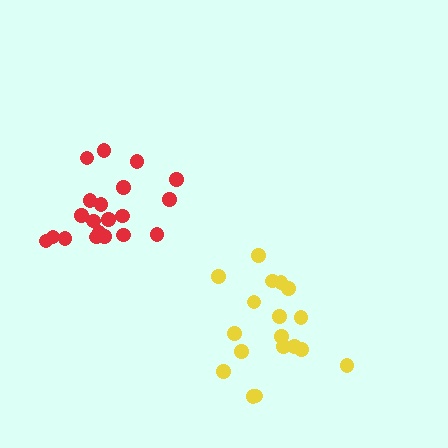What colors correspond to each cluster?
The clusters are colored: yellow, red.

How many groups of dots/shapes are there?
There are 2 groups.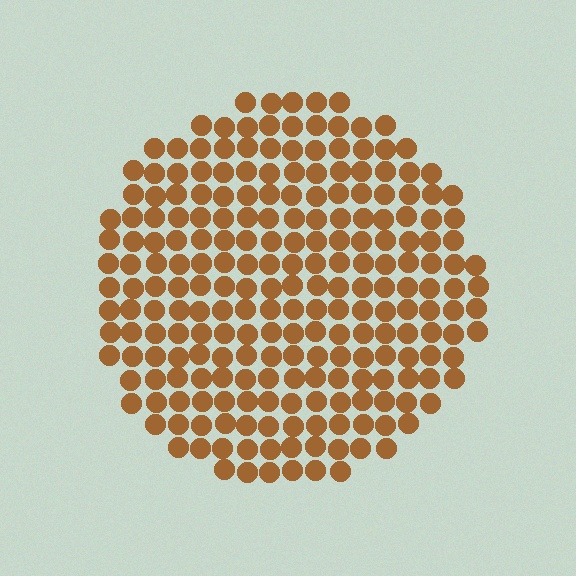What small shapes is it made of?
It is made of small circles.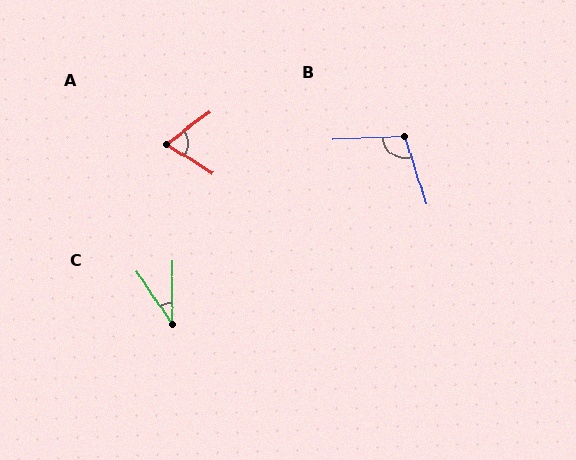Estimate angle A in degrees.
Approximately 68 degrees.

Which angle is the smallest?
C, at approximately 34 degrees.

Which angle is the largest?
B, at approximately 105 degrees.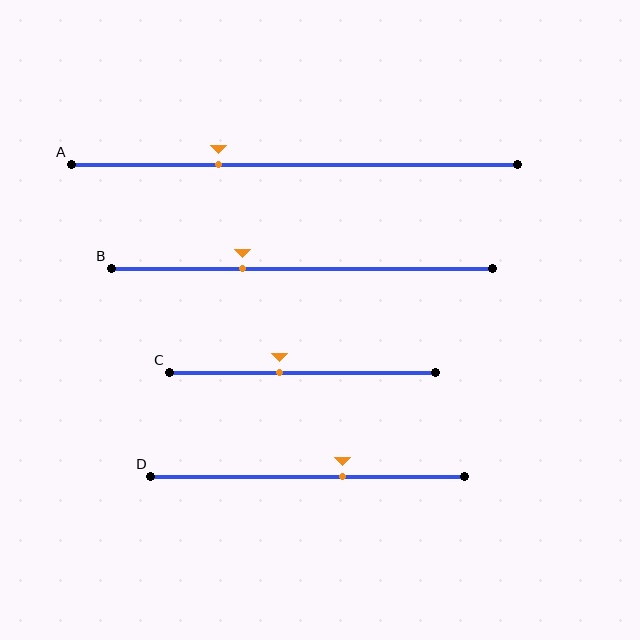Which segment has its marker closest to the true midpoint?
Segment C has its marker closest to the true midpoint.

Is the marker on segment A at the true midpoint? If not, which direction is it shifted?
No, the marker on segment A is shifted to the left by about 17% of the segment length.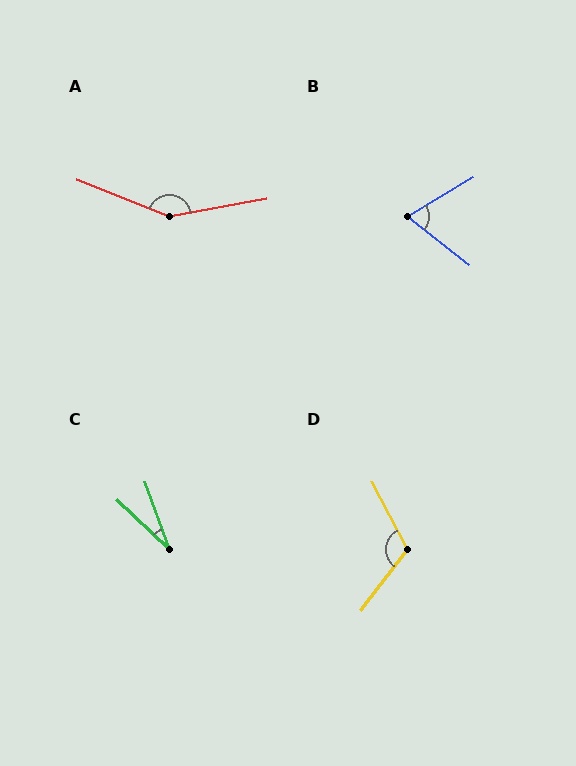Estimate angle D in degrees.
Approximately 115 degrees.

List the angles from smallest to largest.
C (26°), B (69°), D (115°), A (148°).